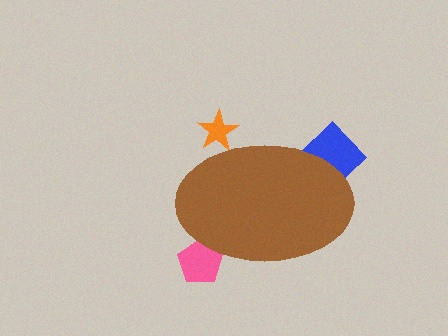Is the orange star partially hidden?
Yes, the orange star is partially hidden behind the brown ellipse.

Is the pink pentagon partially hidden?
Yes, the pink pentagon is partially hidden behind the brown ellipse.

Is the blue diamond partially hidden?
Yes, the blue diamond is partially hidden behind the brown ellipse.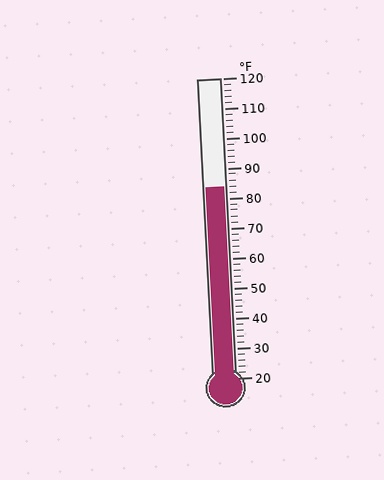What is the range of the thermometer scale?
The thermometer scale ranges from 20°F to 120°F.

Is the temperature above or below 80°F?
The temperature is above 80°F.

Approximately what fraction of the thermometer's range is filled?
The thermometer is filled to approximately 65% of its range.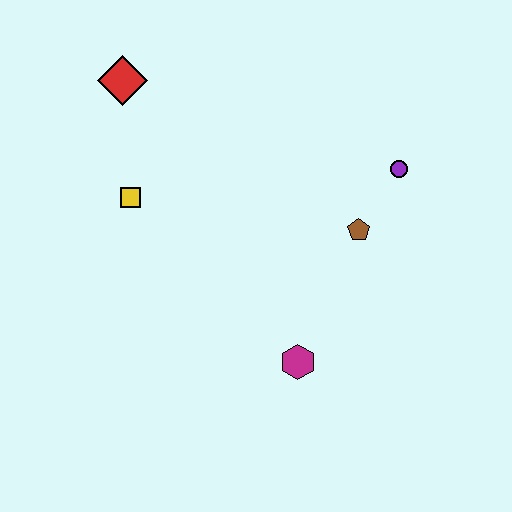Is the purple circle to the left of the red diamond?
No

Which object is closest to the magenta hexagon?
The brown pentagon is closest to the magenta hexagon.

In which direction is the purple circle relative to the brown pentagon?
The purple circle is above the brown pentagon.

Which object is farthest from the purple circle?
The red diamond is farthest from the purple circle.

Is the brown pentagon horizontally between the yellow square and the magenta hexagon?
No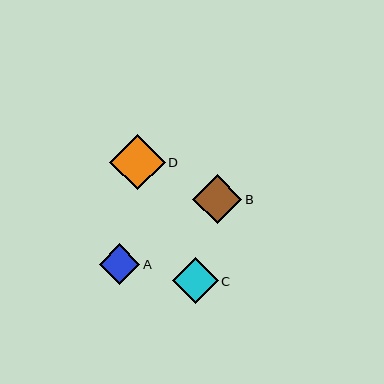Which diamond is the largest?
Diamond D is the largest with a size of approximately 56 pixels.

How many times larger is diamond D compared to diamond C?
Diamond D is approximately 1.2 times the size of diamond C.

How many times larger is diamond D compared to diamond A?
Diamond D is approximately 1.4 times the size of diamond A.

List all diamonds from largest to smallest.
From largest to smallest: D, B, C, A.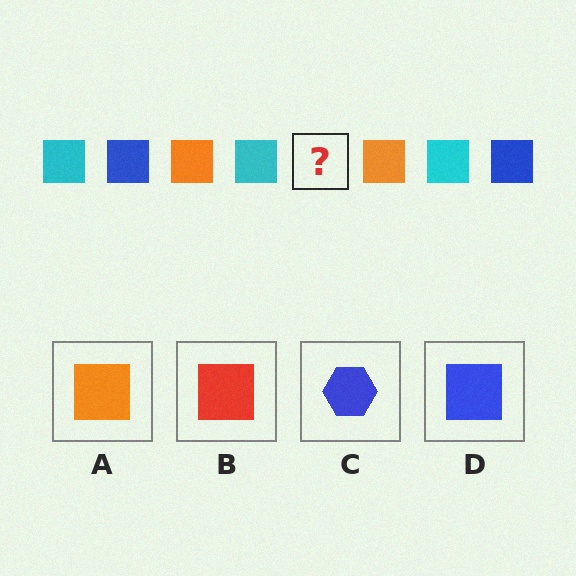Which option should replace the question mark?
Option D.